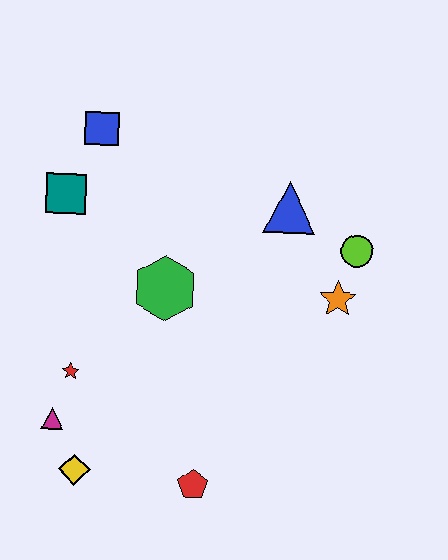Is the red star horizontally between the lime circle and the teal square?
Yes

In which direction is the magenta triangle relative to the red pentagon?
The magenta triangle is to the left of the red pentagon.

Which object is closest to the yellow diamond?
The magenta triangle is closest to the yellow diamond.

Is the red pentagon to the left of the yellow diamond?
No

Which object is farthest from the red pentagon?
The blue square is farthest from the red pentagon.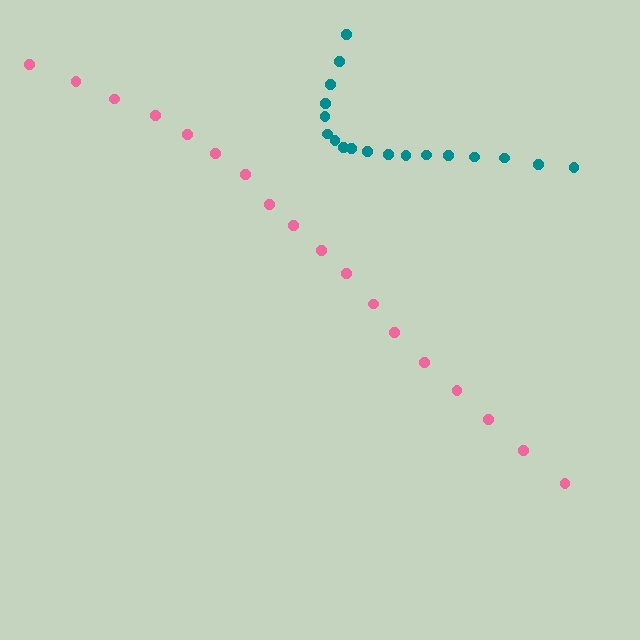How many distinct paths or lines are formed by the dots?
There are 2 distinct paths.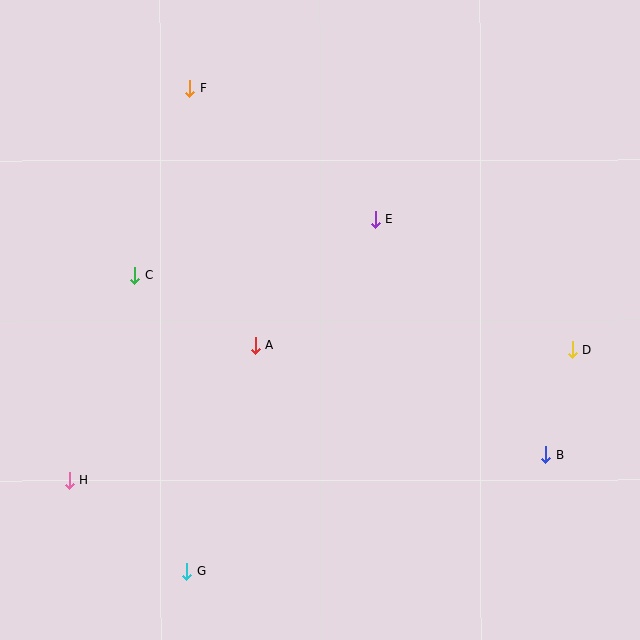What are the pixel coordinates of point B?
Point B is at (546, 454).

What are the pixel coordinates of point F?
Point F is at (189, 89).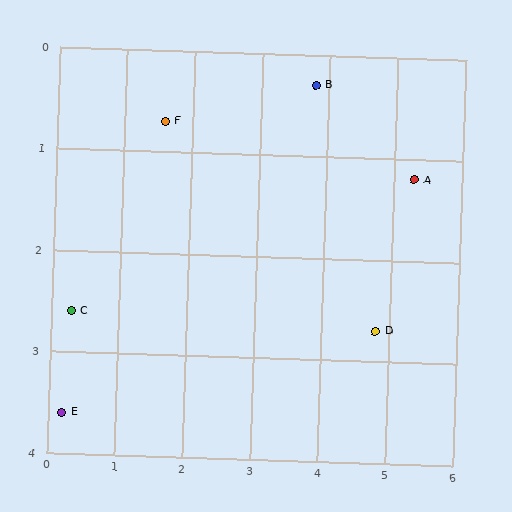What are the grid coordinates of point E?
Point E is at approximately (0.2, 3.6).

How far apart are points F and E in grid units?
Points F and E are about 3.2 grid units apart.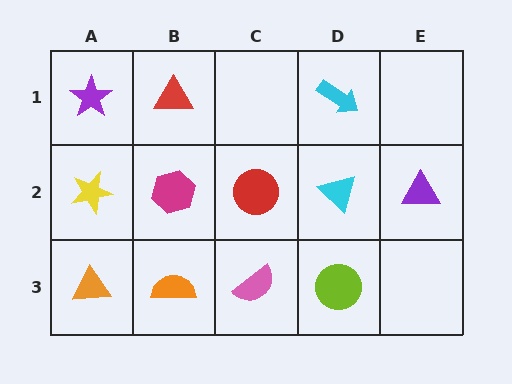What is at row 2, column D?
A cyan triangle.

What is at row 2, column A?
A yellow star.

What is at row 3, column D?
A lime circle.